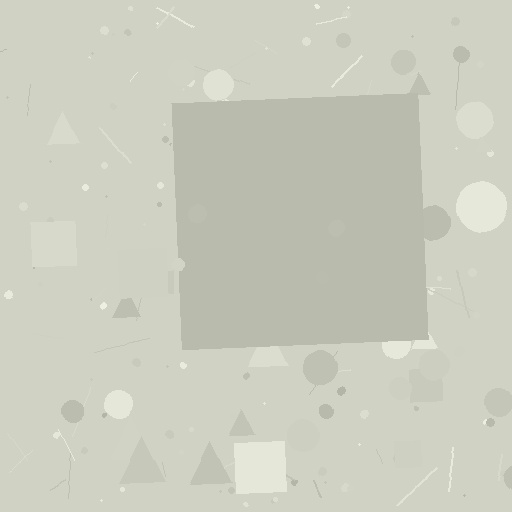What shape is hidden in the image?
A square is hidden in the image.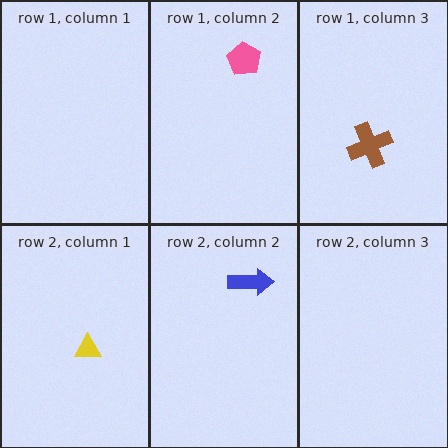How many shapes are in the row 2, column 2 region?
1.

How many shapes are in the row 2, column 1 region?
1.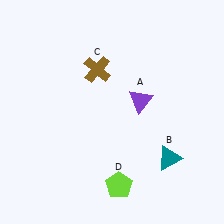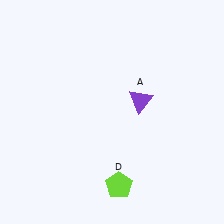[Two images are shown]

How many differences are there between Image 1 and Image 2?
There are 2 differences between the two images.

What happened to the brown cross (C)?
The brown cross (C) was removed in Image 2. It was in the top-left area of Image 1.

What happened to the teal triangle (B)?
The teal triangle (B) was removed in Image 2. It was in the bottom-right area of Image 1.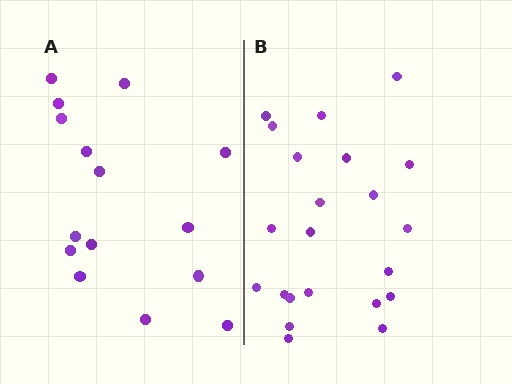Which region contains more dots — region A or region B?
Region B (the right region) has more dots.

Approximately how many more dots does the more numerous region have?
Region B has roughly 8 or so more dots than region A.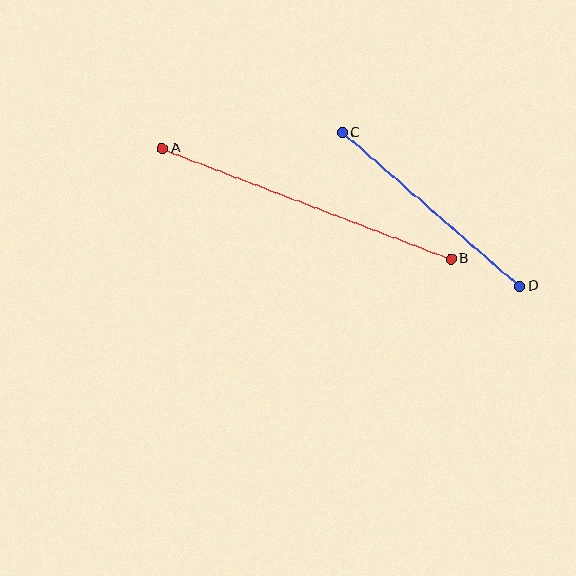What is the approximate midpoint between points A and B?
The midpoint is at approximately (307, 204) pixels.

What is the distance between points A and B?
The distance is approximately 309 pixels.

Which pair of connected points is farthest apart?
Points A and B are farthest apart.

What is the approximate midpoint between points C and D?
The midpoint is at approximately (431, 210) pixels.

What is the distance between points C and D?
The distance is approximately 235 pixels.